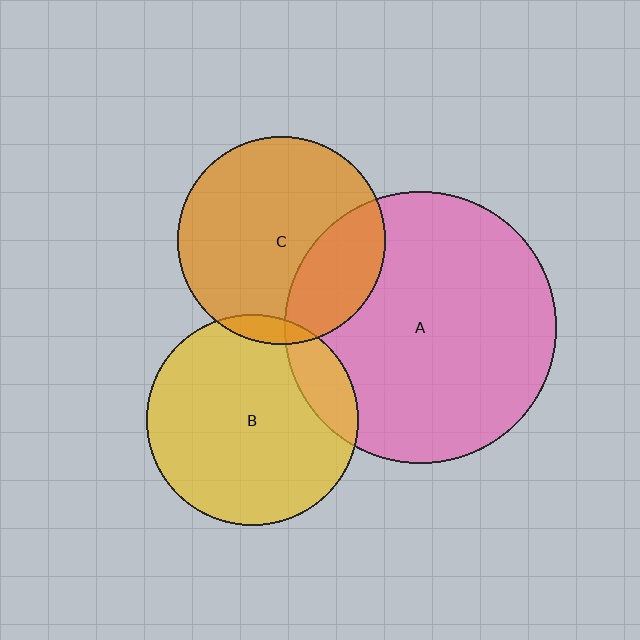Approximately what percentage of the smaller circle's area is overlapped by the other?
Approximately 15%.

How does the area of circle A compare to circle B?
Approximately 1.7 times.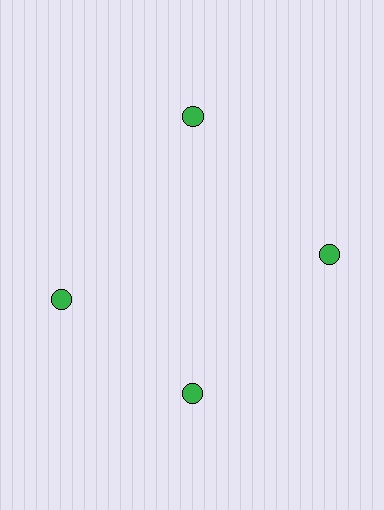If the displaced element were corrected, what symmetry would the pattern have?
It would have 4-fold rotational symmetry — the pattern would map onto itself every 90 degrees.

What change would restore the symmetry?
The symmetry would be restored by rotating it back into even spacing with its neighbors so that all 4 circles sit at equal angles and equal distance from the center.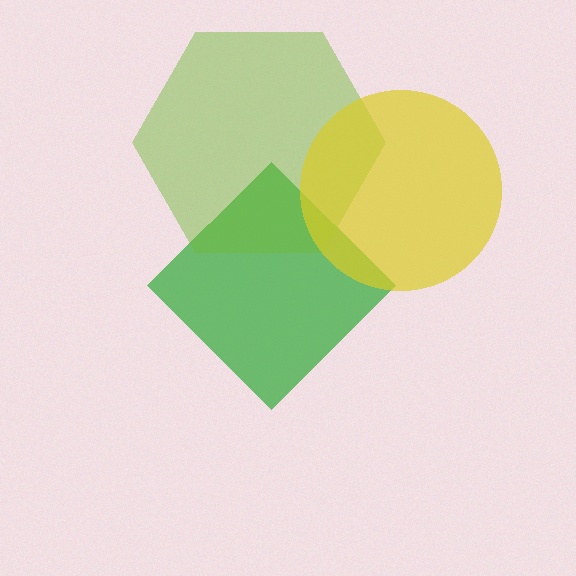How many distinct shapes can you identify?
There are 3 distinct shapes: a green diamond, a lime hexagon, a yellow circle.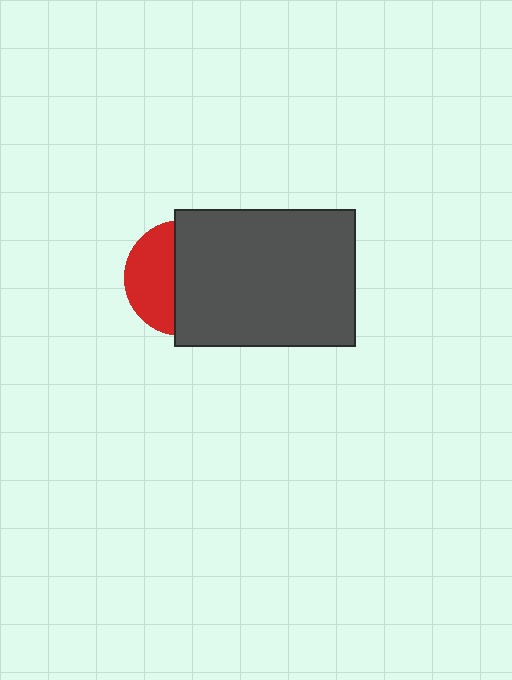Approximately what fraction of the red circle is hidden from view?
Roughly 59% of the red circle is hidden behind the dark gray rectangle.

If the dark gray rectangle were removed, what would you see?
You would see the complete red circle.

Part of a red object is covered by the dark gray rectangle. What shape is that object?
It is a circle.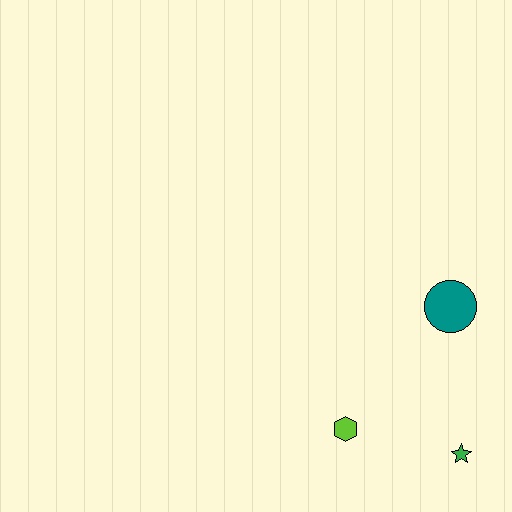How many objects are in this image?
There are 3 objects.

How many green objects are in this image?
There is 1 green object.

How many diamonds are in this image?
There are no diamonds.